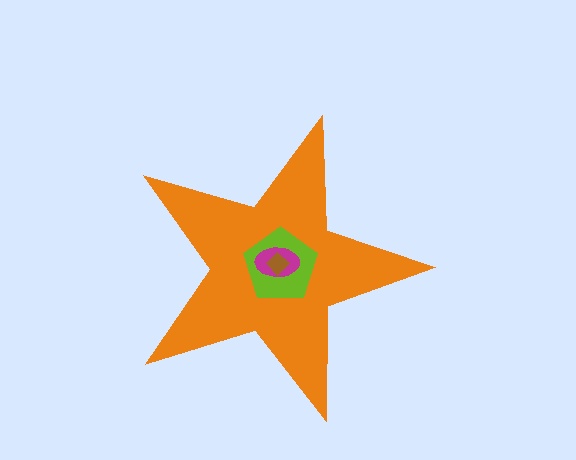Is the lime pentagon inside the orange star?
Yes.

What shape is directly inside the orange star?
The lime pentagon.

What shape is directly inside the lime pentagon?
The magenta ellipse.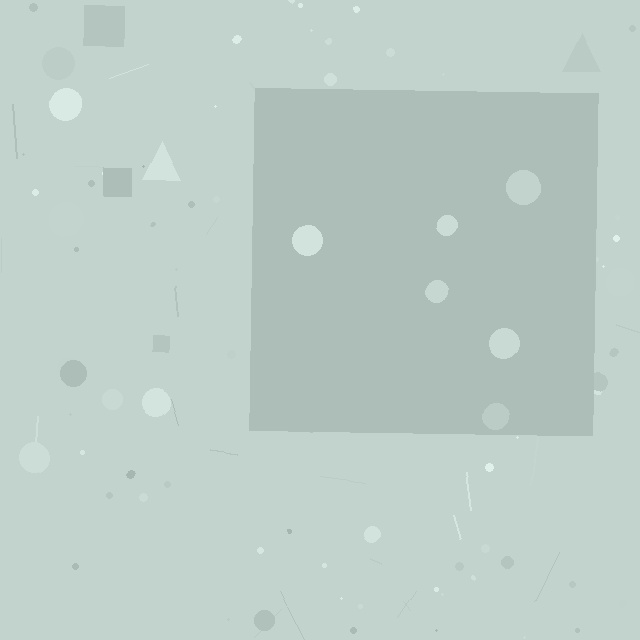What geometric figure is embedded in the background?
A square is embedded in the background.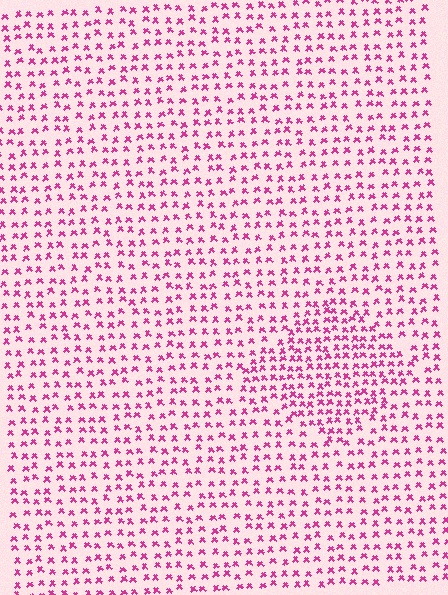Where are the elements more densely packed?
The elements are more densely packed inside the diamond boundary.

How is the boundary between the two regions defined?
The boundary is defined by a change in element density (approximately 1.6x ratio). All elements are the same color, size, and shape.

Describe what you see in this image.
The image contains small magenta elements arranged at two different densities. A diamond-shaped region is visible where the elements are more densely packed than the surrounding area.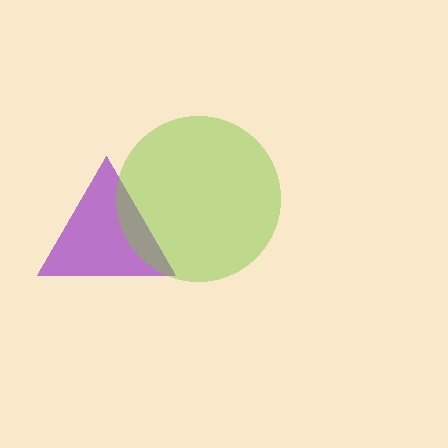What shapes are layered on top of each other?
The layered shapes are: a purple triangle, a lime circle.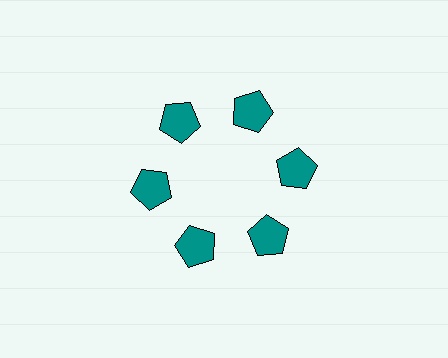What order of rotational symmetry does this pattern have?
This pattern has 6-fold rotational symmetry.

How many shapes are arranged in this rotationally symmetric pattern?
There are 6 shapes, arranged in 6 groups of 1.